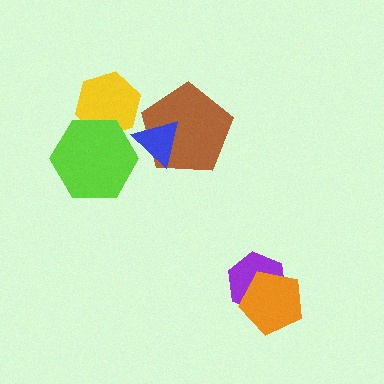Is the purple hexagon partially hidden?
Yes, it is partially covered by another shape.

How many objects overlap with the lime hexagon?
1 object overlaps with the lime hexagon.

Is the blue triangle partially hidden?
No, no other shape covers it.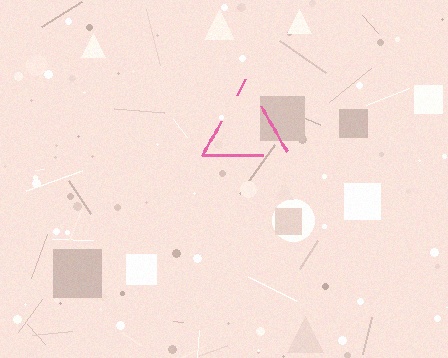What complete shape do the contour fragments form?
The contour fragments form a triangle.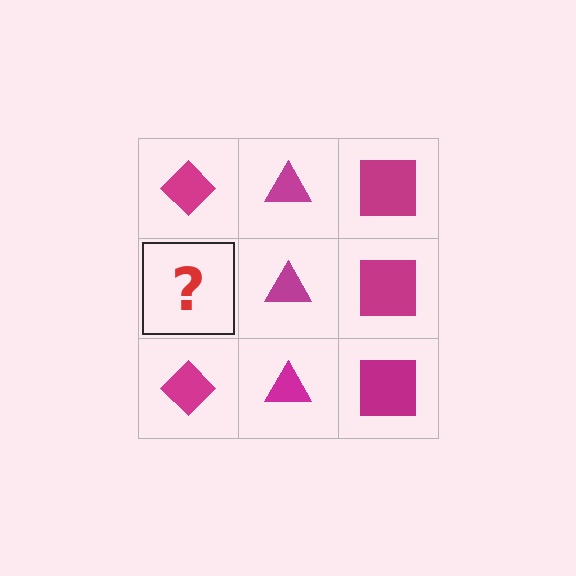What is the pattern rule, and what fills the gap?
The rule is that each column has a consistent shape. The gap should be filled with a magenta diamond.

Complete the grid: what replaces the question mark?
The question mark should be replaced with a magenta diamond.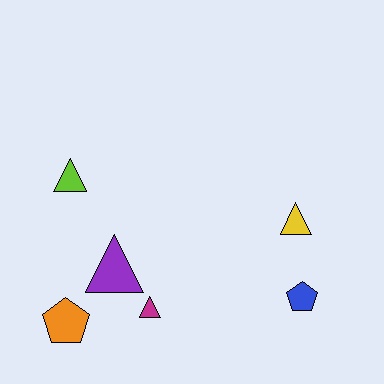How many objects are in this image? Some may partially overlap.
There are 6 objects.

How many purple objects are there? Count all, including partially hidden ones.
There is 1 purple object.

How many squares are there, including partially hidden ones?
There are no squares.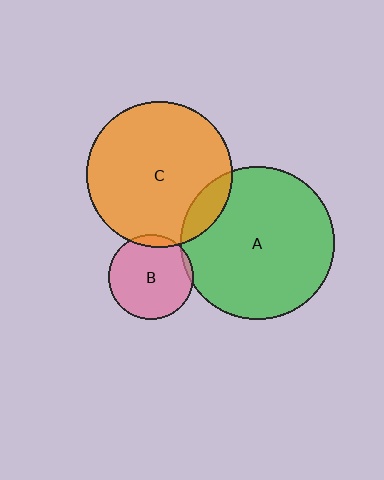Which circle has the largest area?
Circle A (green).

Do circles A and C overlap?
Yes.